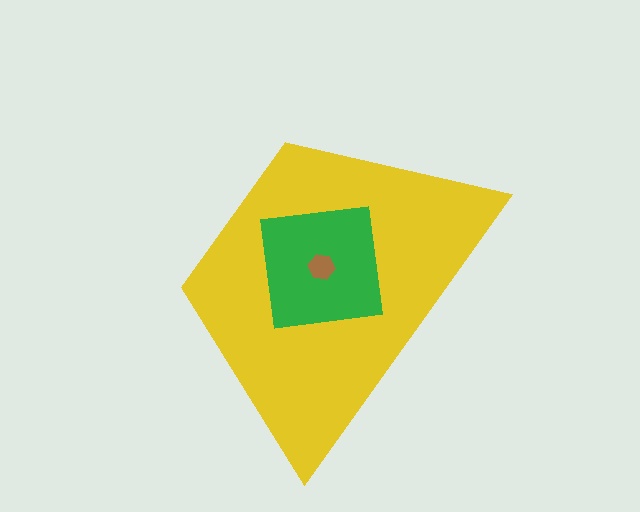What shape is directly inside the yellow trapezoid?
The green square.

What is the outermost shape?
The yellow trapezoid.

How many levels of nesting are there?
3.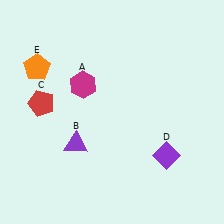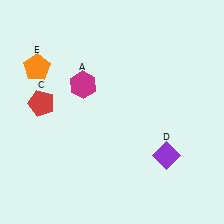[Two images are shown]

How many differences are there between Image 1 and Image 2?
There is 1 difference between the two images.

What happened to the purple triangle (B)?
The purple triangle (B) was removed in Image 2. It was in the bottom-left area of Image 1.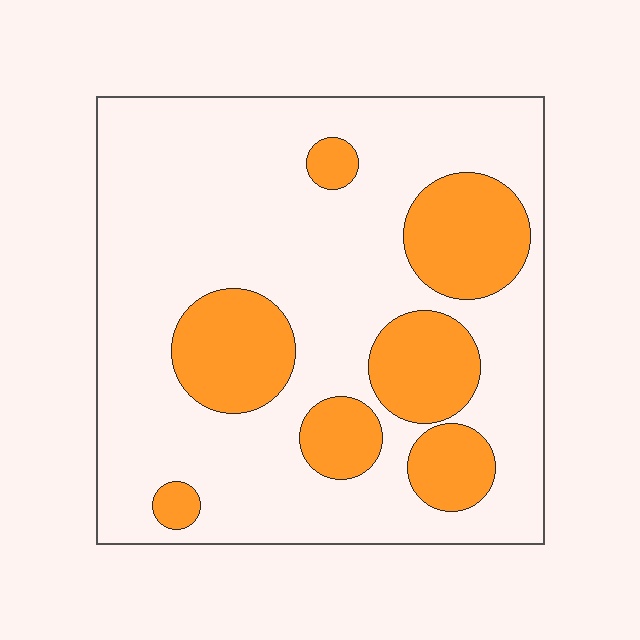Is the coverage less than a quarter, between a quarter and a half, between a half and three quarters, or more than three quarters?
Between a quarter and a half.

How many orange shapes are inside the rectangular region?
7.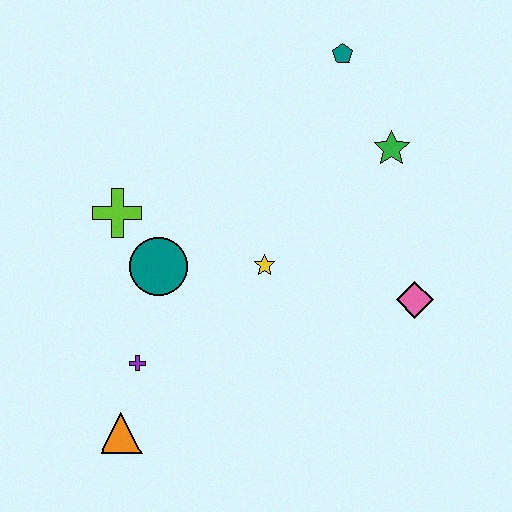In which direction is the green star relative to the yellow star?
The green star is to the right of the yellow star.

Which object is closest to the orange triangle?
The purple cross is closest to the orange triangle.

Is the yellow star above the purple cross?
Yes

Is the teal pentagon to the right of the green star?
No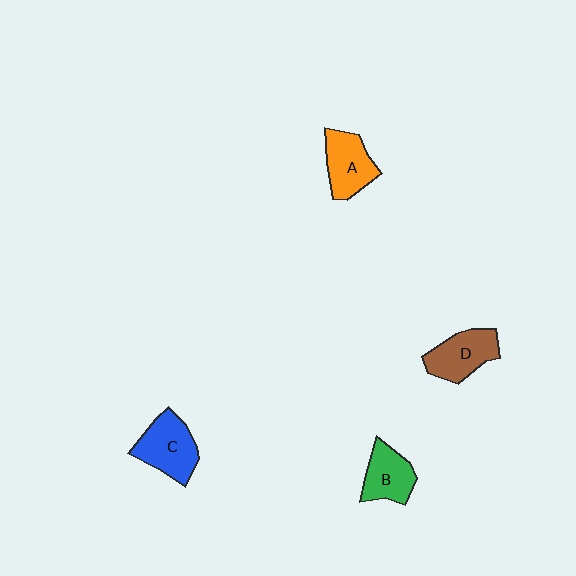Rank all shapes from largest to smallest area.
From largest to smallest: C (blue), D (brown), A (orange), B (green).